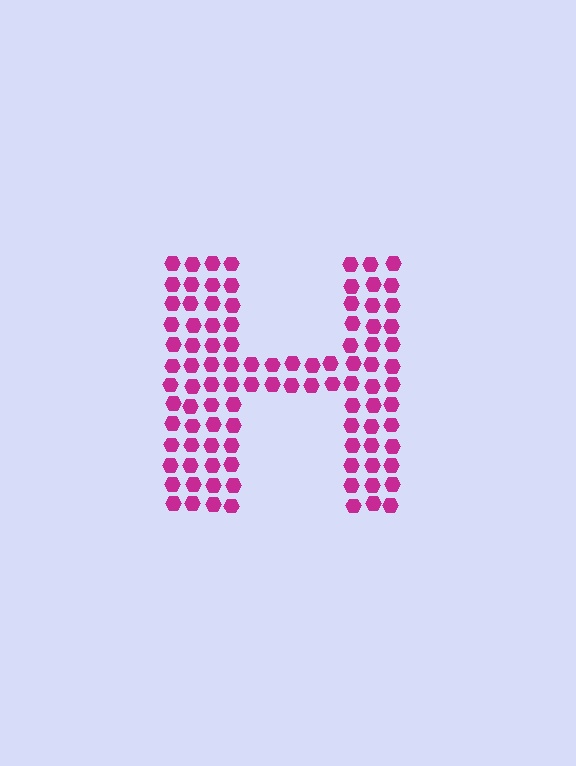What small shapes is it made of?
It is made of small hexagons.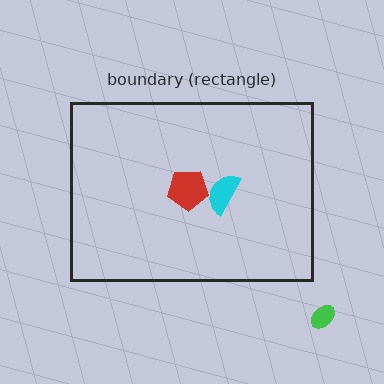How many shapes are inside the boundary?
2 inside, 1 outside.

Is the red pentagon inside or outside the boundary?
Inside.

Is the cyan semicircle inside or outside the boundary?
Inside.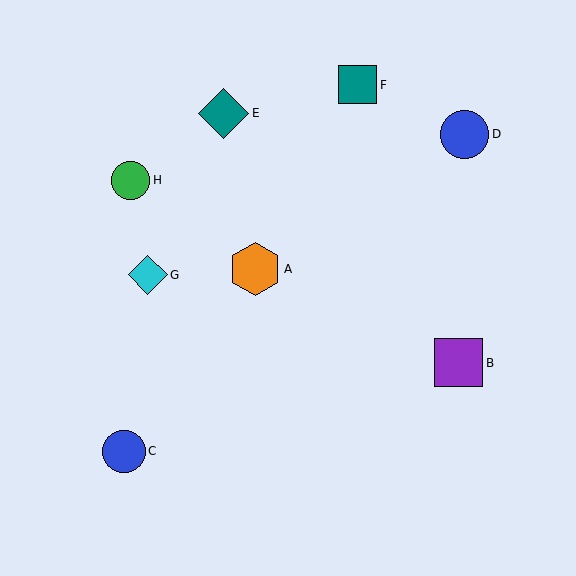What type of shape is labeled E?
Shape E is a teal diamond.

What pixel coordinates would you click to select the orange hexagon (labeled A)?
Click at (255, 269) to select the orange hexagon A.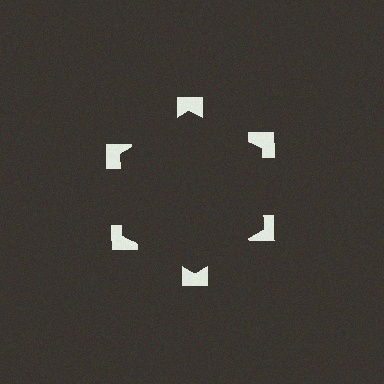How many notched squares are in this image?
There are 6 — one at each vertex of the illusory hexagon.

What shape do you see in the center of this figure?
An illusory hexagon — its edges are inferred from the aligned wedge cuts in the notched squares, not physically drawn.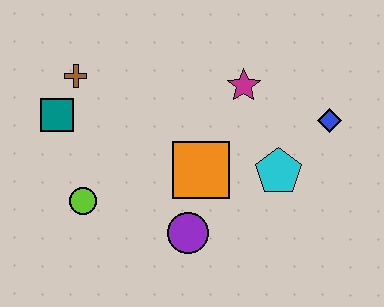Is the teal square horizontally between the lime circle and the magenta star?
No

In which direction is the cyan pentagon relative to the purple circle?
The cyan pentagon is to the right of the purple circle.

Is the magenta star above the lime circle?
Yes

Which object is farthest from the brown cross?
The blue diamond is farthest from the brown cross.